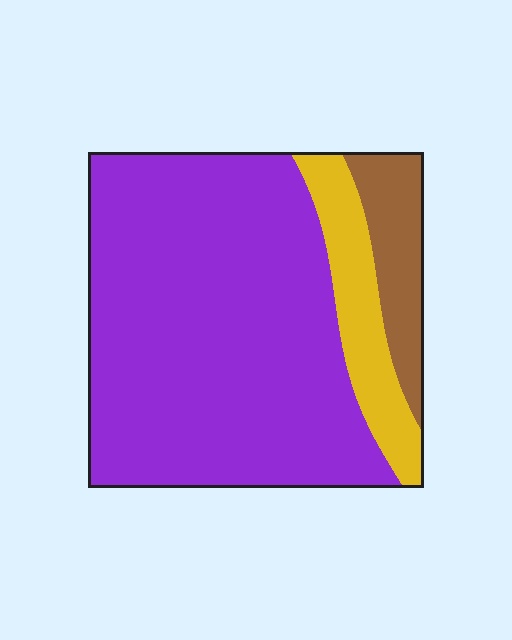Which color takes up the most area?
Purple, at roughly 75%.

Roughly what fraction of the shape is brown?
Brown covers roughly 10% of the shape.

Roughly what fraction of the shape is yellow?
Yellow takes up less than a sixth of the shape.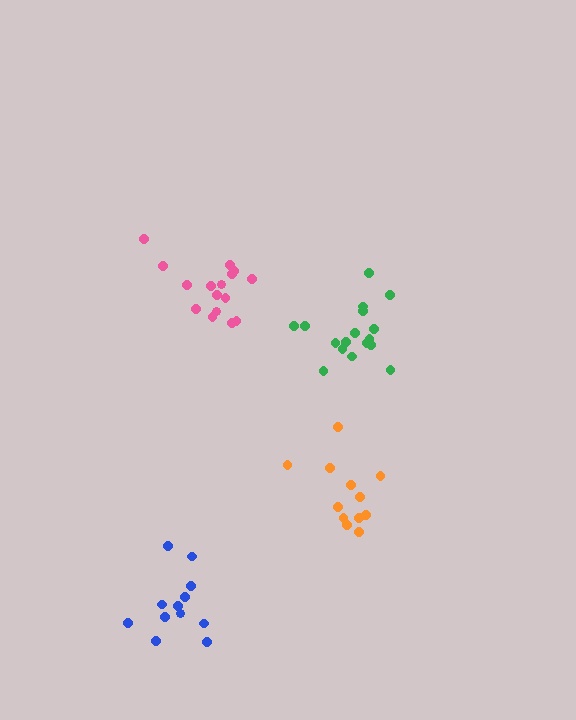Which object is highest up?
The pink cluster is topmost.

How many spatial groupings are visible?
There are 4 spatial groupings.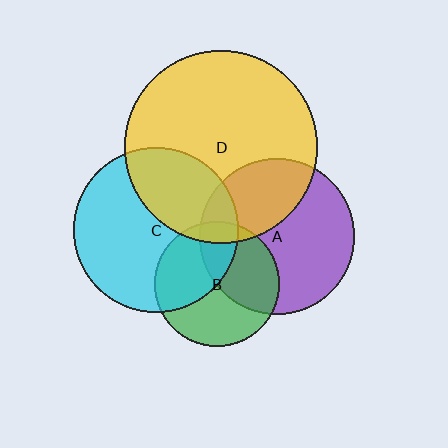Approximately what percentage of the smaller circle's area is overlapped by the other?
Approximately 35%.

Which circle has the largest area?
Circle D (yellow).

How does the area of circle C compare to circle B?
Approximately 1.7 times.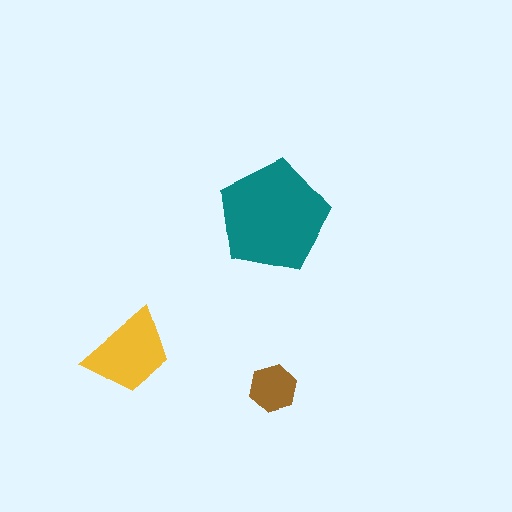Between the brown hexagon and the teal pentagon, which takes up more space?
The teal pentagon.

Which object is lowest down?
The brown hexagon is bottommost.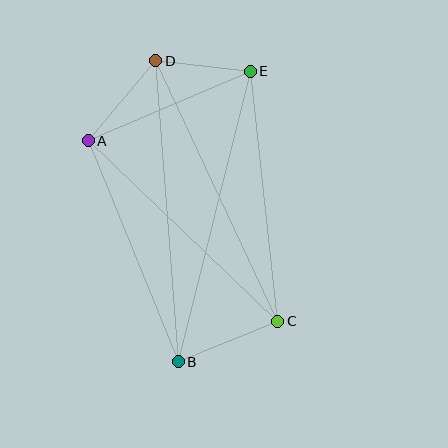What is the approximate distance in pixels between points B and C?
The distance between B and C is approximately 107 pixels.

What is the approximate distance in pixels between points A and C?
The distance between A and C is approximately 262 pixels.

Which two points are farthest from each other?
Points B and D are farthest from each other.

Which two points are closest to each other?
Points D and E are closest to each other.